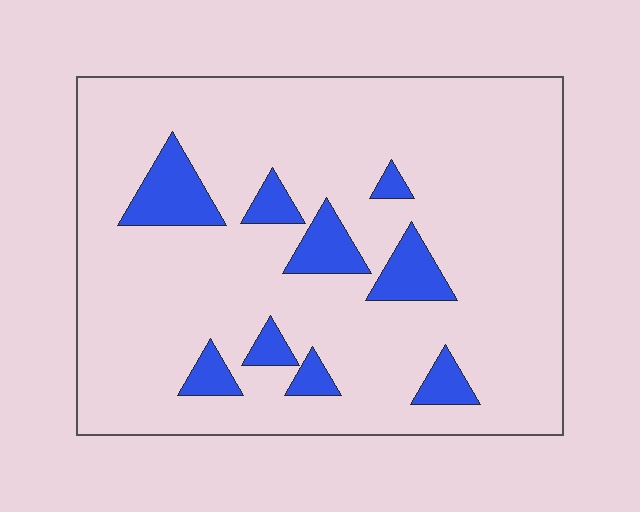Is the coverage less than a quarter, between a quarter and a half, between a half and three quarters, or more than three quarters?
Less than a quarter.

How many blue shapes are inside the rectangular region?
9.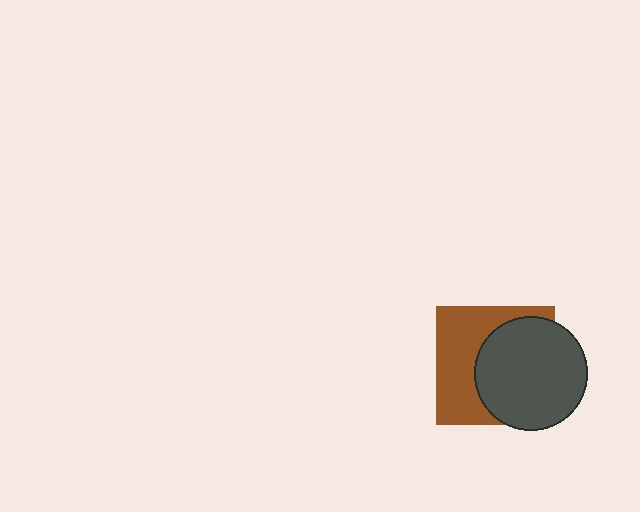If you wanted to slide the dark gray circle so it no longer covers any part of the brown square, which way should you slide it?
Slide it right — that is the most direct way to separate the two shapes.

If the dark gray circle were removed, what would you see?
You would see the complete brown square.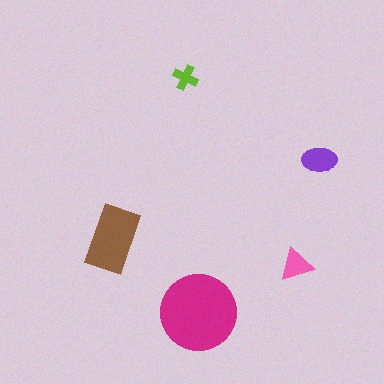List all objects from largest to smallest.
The magenta circle, the brown rectangle, the purple ellipse, the pink triangle, the lime cross.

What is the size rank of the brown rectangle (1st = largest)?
2nd.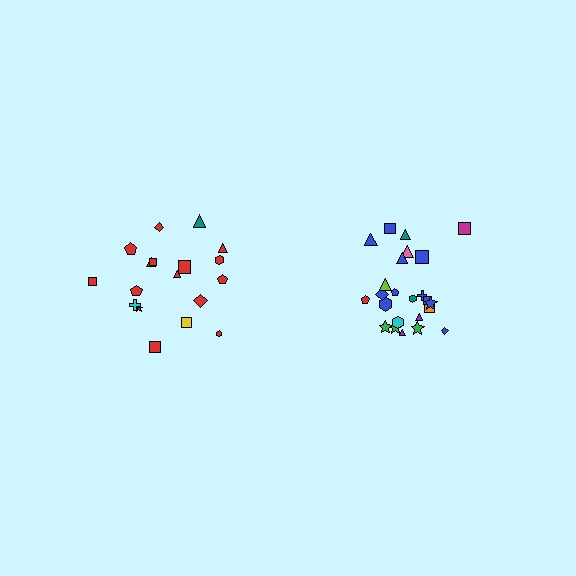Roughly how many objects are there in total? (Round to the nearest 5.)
Roughly 45 objects in total.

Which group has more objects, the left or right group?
The right group.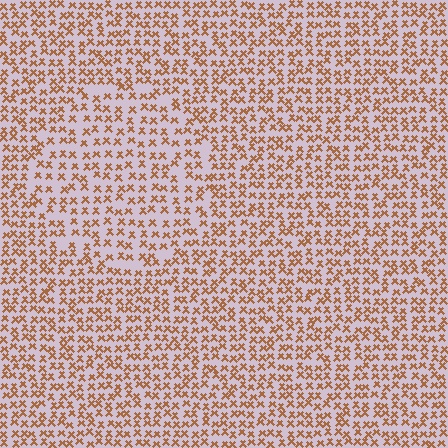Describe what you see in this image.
The image contains small brown elements arranged at two different densities. A circle-shaped region is visible where the elements are less densely packed than the surrounding area.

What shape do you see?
I see a circle.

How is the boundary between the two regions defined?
The boundary is defined by a change in element density (approximately 1.4x ratio). All elements are the same color, size, and shape.